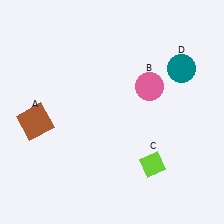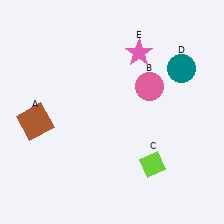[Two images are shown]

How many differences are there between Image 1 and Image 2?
There is 1 difference between the two images.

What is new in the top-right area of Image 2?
A pink star (E) was added in the top-right area of Image 2.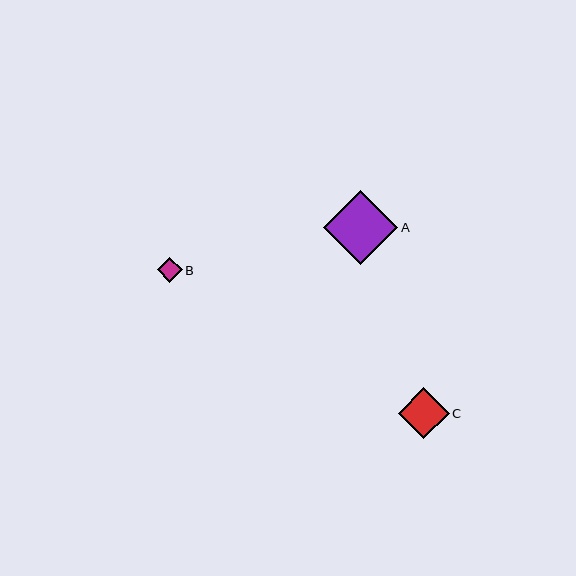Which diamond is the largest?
Diamond A is the largest with a size of approximately 74 pixels.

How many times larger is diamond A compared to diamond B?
Diamond A is approximately 3.0 times the size of diamond B.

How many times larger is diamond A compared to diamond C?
Diamond A is approximately 1.4 times the size of diamond C.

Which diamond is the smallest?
Diamond B is the smallest with a size of approximately 25 pixels.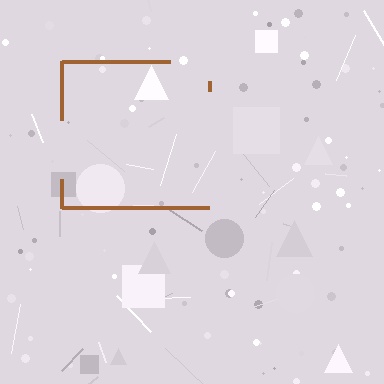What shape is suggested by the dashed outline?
The dashed outline suggests a square.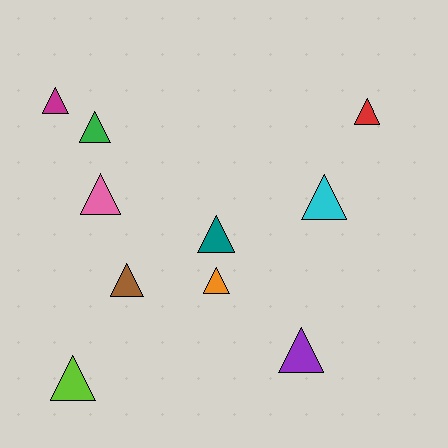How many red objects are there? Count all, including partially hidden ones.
There is 1 red object.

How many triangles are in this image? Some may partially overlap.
There are 10 triangles.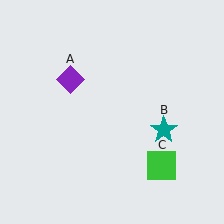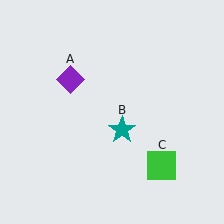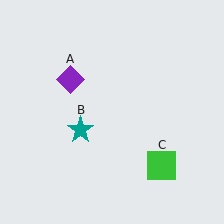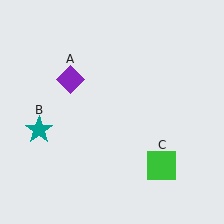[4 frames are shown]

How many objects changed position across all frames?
1 object changed position: teal star (object B).